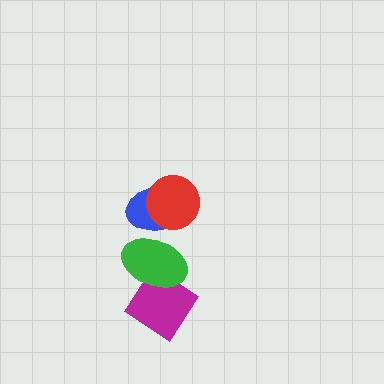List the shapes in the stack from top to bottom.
From top to bottom: the red circle, the blue ellipse, the green ellipse, the magenta diamond.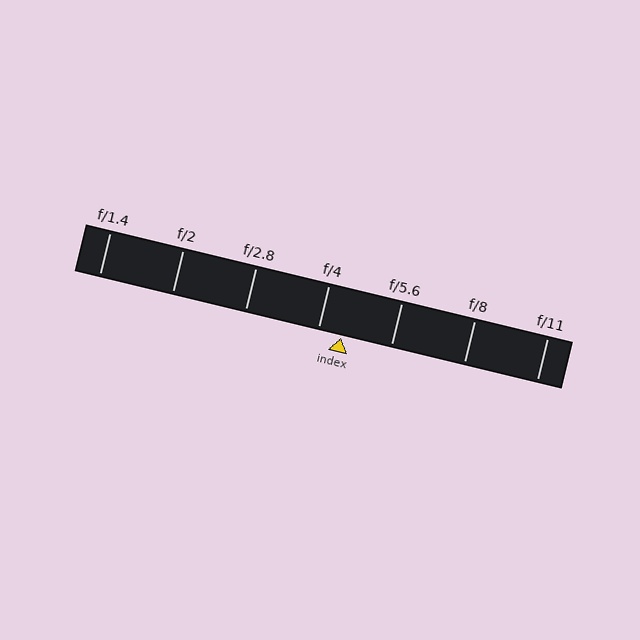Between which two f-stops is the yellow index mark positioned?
The index mark is between f/4 and f/5.6.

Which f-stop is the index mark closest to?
The index mark is closest to f/4.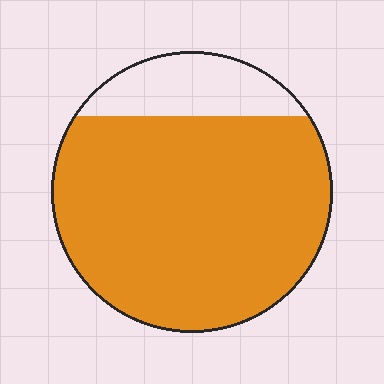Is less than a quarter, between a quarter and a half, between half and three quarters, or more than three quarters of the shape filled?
More than three quarters.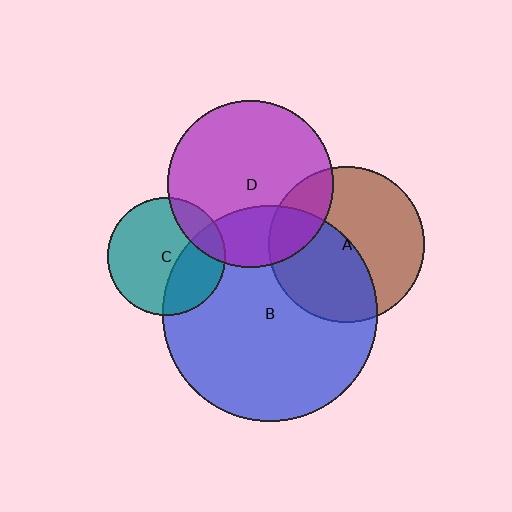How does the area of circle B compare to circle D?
Approximately 1.7 times.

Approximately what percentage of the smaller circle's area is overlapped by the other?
Approximately 25%.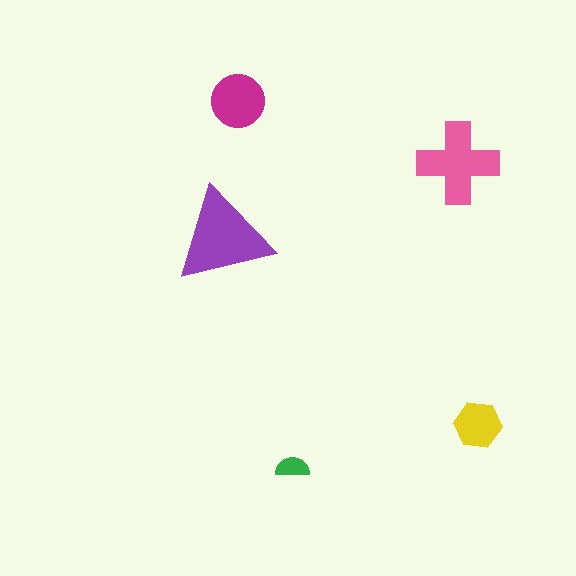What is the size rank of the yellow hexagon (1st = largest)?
4th.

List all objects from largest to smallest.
The purple triangle, the pink cross, the magenta circle, the yellow hexagon, the green semicircle.